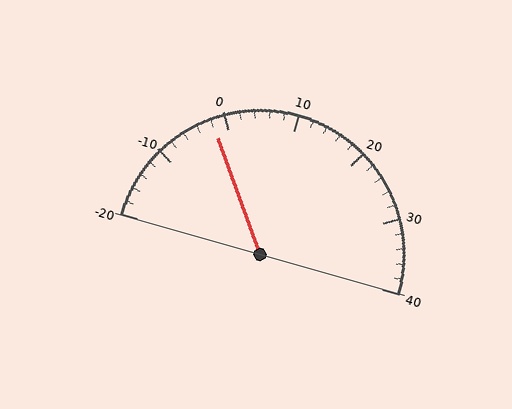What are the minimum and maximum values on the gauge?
The gauge ranges from -20 to 40.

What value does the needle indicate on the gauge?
The needle indicates approximately -2.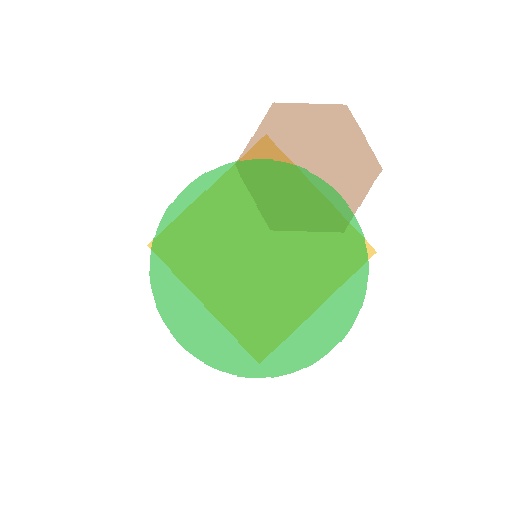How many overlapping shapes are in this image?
There are 3 overlapping shapes in the image.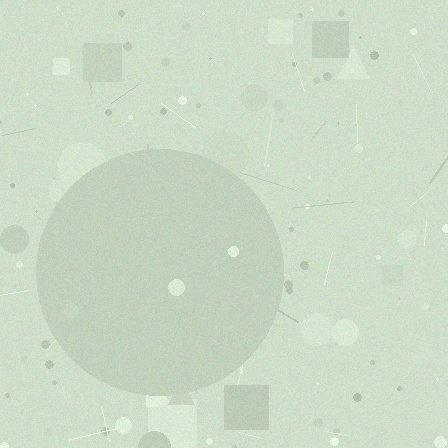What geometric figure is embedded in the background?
A circle is embedded in the background.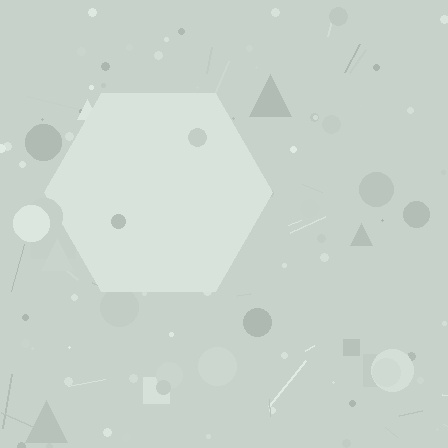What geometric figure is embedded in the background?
A hexagon is embedded in the background.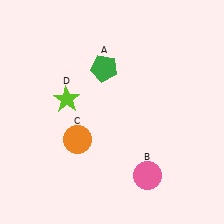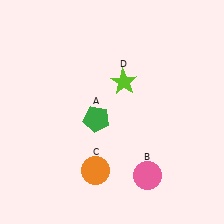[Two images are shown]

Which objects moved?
The objects that moved are: the green pentagon (A), the orange circle (C), the lime star (D).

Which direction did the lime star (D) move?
The lime star (D) moved right.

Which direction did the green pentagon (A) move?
The green pentagon (A) moved down.